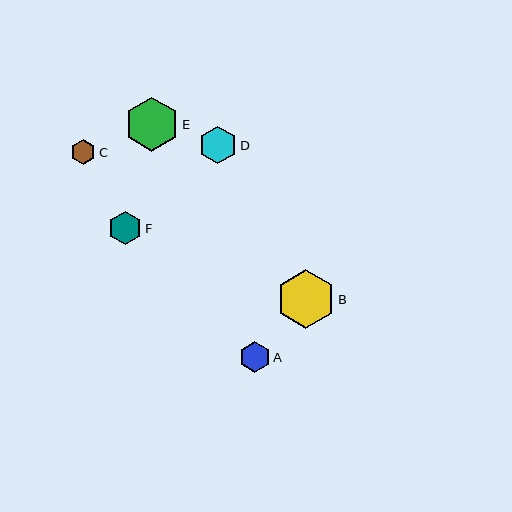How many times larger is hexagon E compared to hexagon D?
Hexagon E is approximately 1.5 times the size of hexagon D.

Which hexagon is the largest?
Hexagon B is the largest with a size of approximately 59 pixels.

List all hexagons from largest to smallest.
From largest to smallest: B, E, D, F, A, C.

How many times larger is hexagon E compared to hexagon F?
Hexagon E is approximately 1.7 times the size of hexagon F.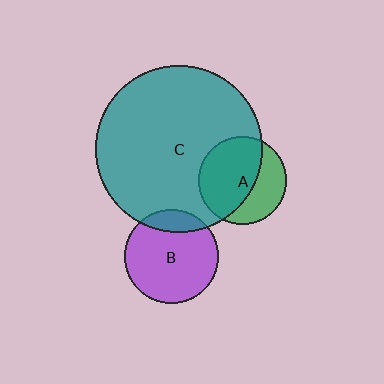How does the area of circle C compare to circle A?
Approximately 3.7 times.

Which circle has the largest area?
Circle C (teal).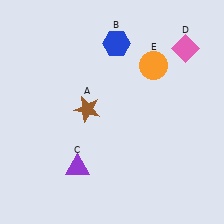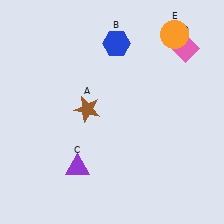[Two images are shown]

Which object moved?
The orange circle (E) moved up.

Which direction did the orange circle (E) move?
The orange circle (E) moved up.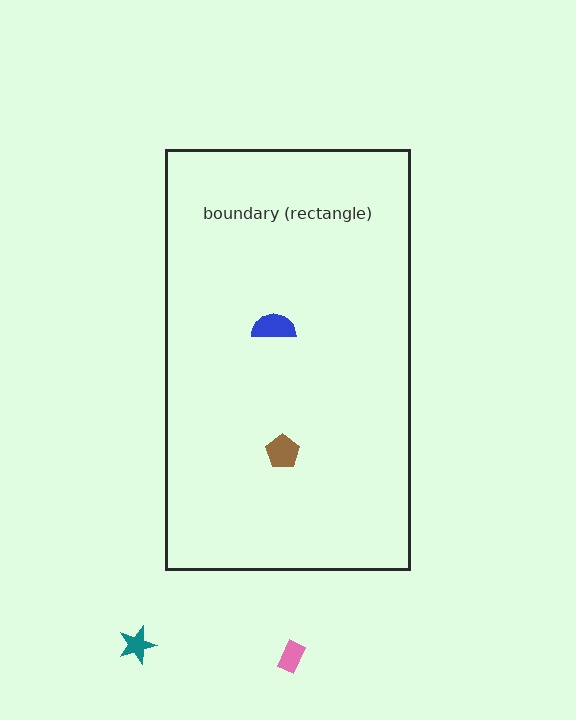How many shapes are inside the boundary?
2 inside, 2 outside.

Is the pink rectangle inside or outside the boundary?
Outside.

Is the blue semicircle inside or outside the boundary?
Inside.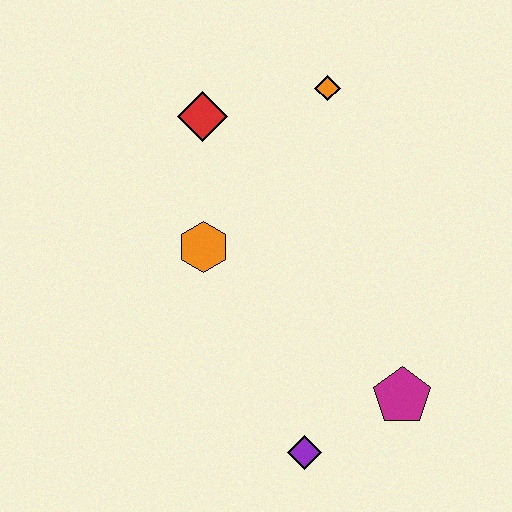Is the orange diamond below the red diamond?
No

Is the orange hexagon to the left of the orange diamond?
Yes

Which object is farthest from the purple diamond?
The orange diamond is farthest from the purple diamond.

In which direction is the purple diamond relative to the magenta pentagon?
The purple diamond is to the left of the magenta pentagon.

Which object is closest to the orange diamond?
The red diamond is closest to the orange diamond.